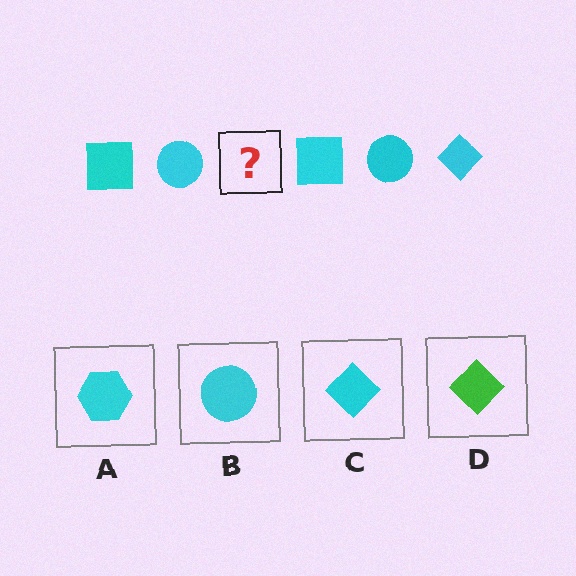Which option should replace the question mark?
Option C.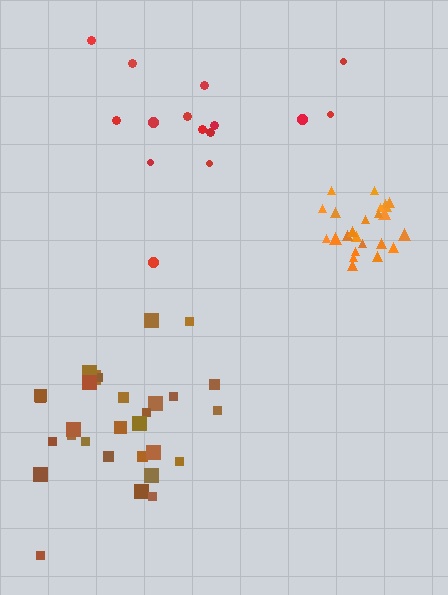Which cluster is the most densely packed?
Orange.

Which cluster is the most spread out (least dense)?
Red.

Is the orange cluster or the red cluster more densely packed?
Orange.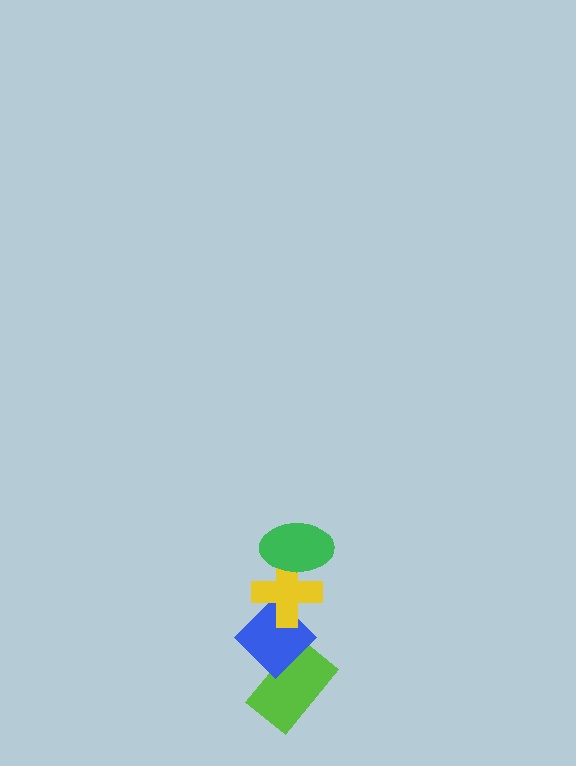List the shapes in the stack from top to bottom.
From top to bottom: the green ellipse, the yellow cross, the blue diamond, the lime rectangle.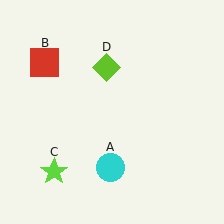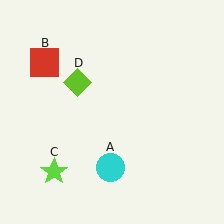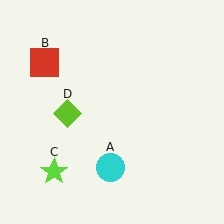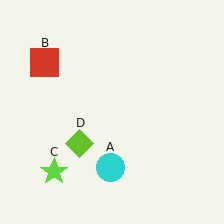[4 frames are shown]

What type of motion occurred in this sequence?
The lime diamond (object D) rotated counterclockwise around the center of the scene.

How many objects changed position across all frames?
1 object changed position: lime diamond (object D).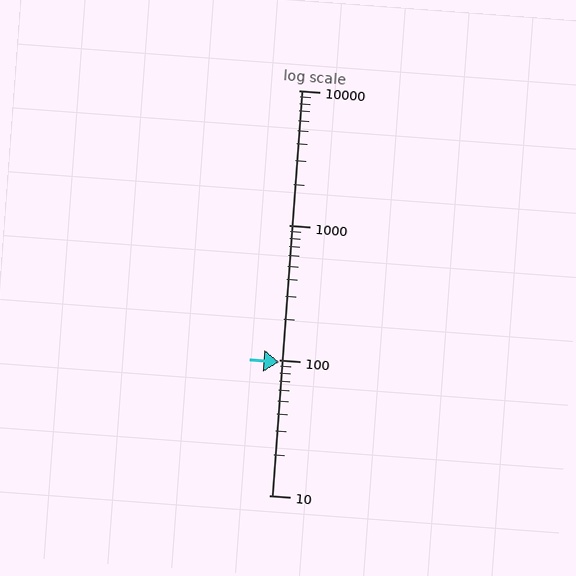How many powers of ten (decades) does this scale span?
The scale spans 3 decades, from 10 to 10000.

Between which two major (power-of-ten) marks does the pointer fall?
The pointer is between 10 and 100.